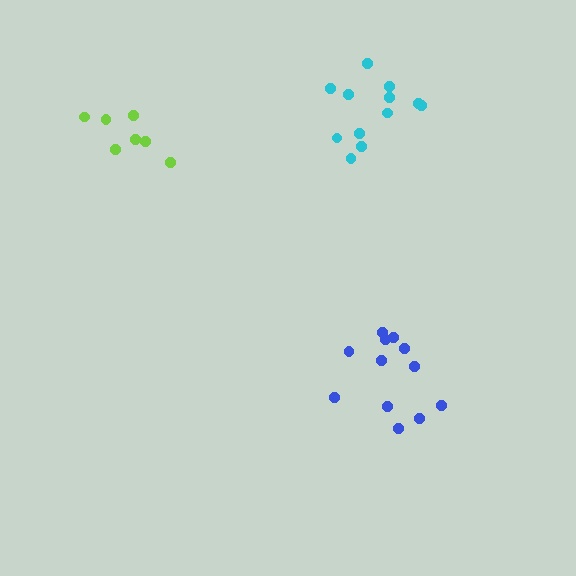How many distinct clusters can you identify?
There are 3 distinct clusters.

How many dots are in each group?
Group 1: 7 dots, Group 2: 12 dots, Group 3: 12 dots (31 total).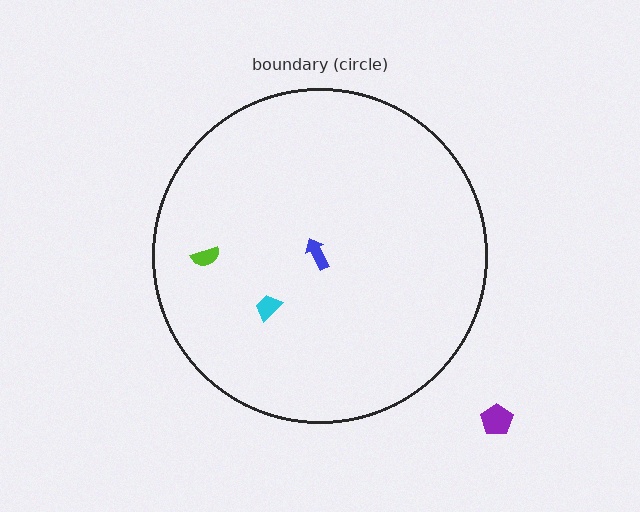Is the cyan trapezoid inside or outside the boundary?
Inside.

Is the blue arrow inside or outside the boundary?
Inside.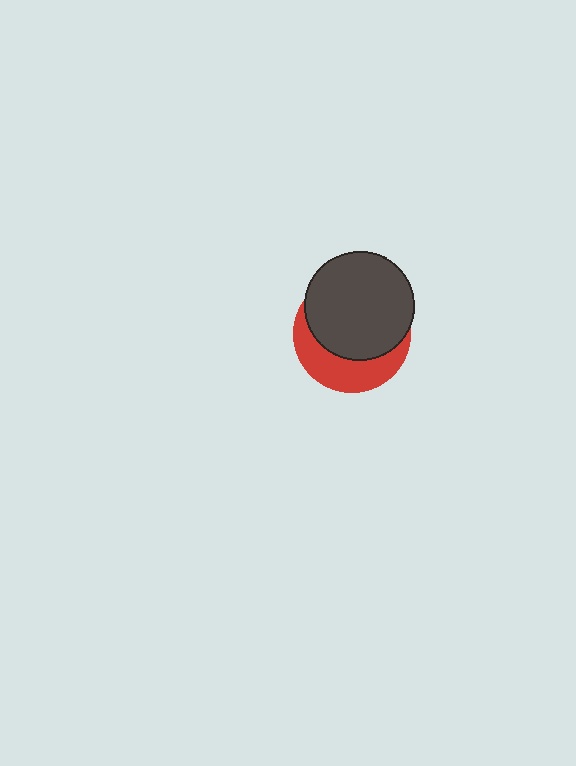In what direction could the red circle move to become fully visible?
The red circle could move down. That would shift it out from behind the dark gray circle entirely.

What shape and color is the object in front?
The object in front is a dark gray circle.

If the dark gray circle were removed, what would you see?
You would see the complete red circle.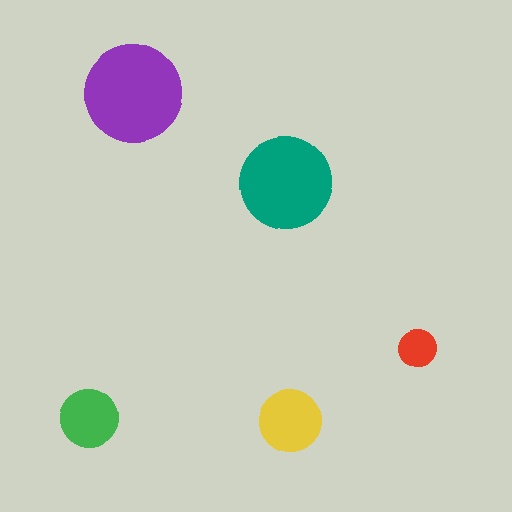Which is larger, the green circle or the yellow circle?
The yellow one.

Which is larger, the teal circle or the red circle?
The teal one.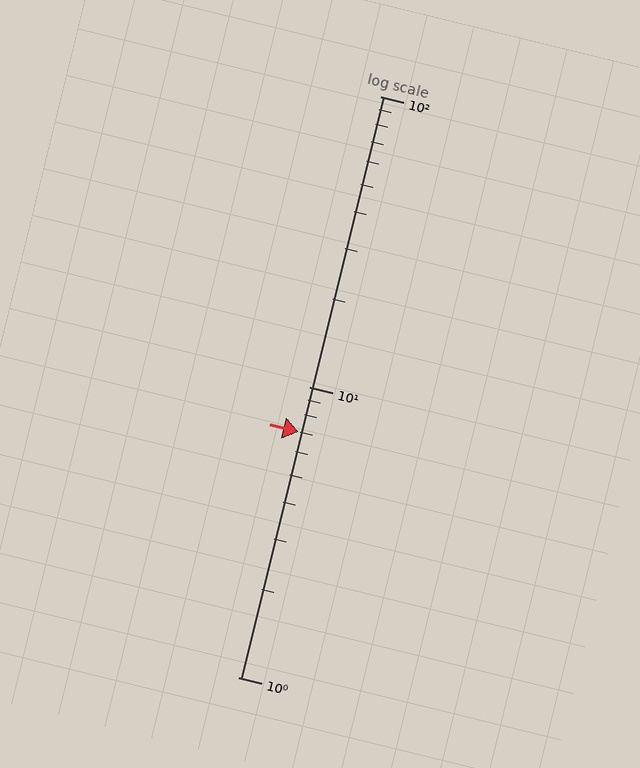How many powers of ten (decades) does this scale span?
The scale spans 2 decades, from 1 to 100.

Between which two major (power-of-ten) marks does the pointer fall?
The pointer is between 1 and 10.